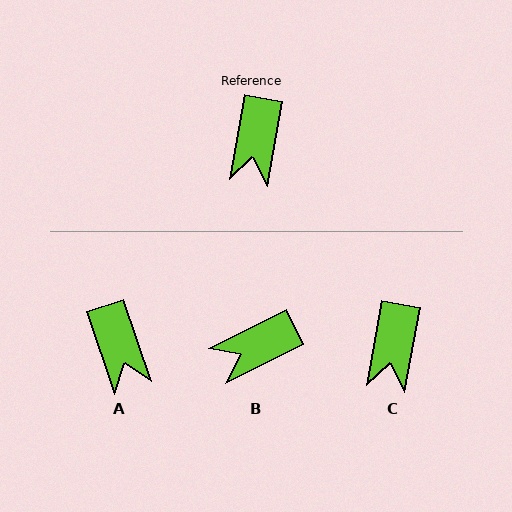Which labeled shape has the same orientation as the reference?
C.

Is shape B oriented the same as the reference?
No, it is off by about 54 degrees.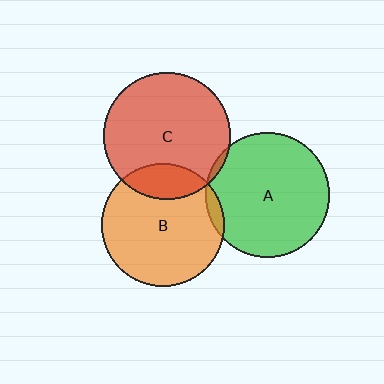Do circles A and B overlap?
Yes.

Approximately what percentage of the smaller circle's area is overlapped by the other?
Approximately 5%.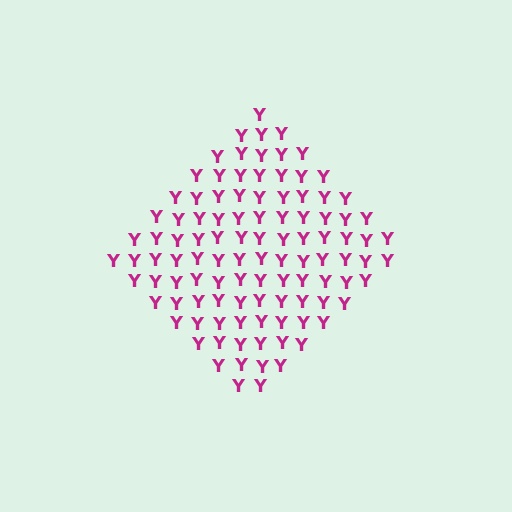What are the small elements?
The small elements are letter Y's.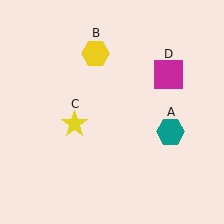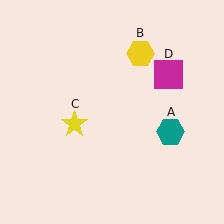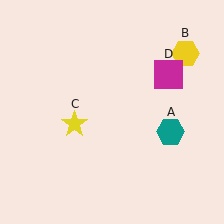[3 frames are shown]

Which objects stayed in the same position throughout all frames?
Teal hexagon (object A) and yellow star (object C) and magenta square (object D) remained stationary.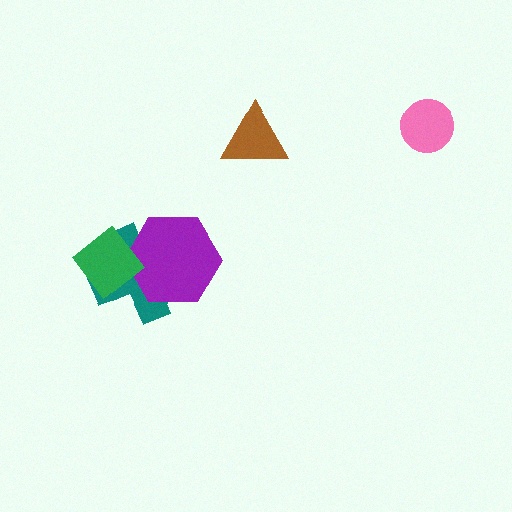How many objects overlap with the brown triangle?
0 objects overlap with the brown triangle.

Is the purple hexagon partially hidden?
Yes, it is partially covered by another shape.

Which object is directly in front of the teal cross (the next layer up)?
The purple hexagon is directly in front of the teal cross.